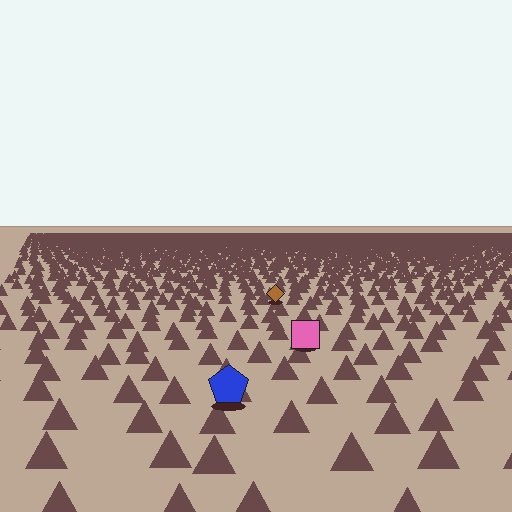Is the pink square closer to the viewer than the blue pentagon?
No. The blue pentagon is closer — you can tell from the texture gradient: the ground texture is coarser near it.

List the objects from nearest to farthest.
From nearest to farthest: the blue pentagon, the pink square, the brown diamond.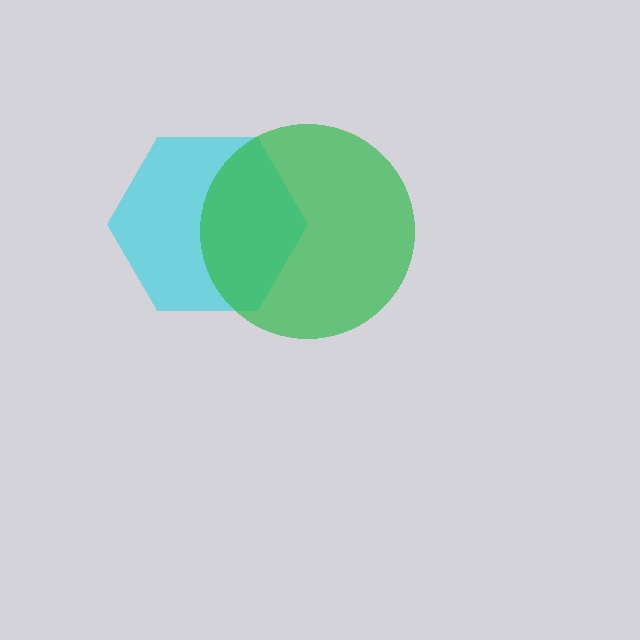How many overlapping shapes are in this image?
There are 2 overlapping shapes in the image.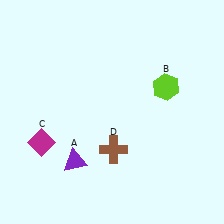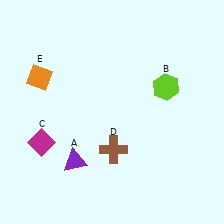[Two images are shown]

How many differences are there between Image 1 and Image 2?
There is 1 difference between the two images.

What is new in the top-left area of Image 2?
An orange diamond (E) was added in the top-left area of Image 2.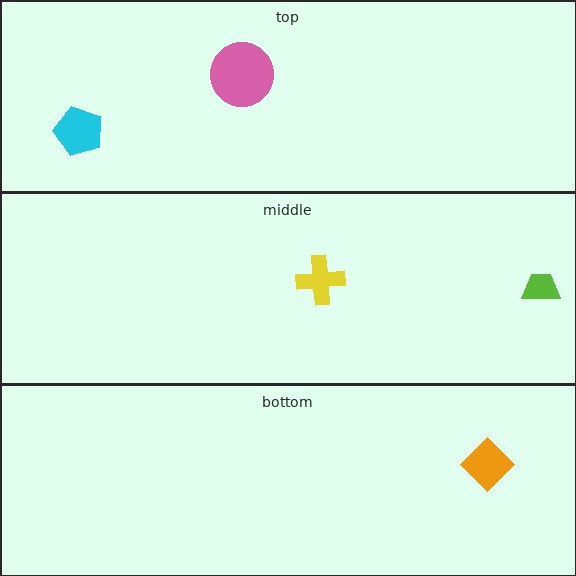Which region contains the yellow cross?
The middle region.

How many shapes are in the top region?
2.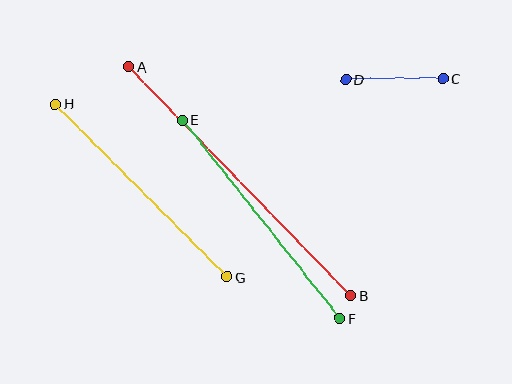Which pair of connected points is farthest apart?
Points A and B are farthest apart.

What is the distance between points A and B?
The distance is approximately 319 pixels.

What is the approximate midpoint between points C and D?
The midpoint is at approximately (394, 79) pixels.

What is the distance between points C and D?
The distance is approximately 97 pixels.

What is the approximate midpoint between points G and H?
The midpoint is at approximately (141, 190) pixels.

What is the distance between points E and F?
The distance is approximately 253 pixels.